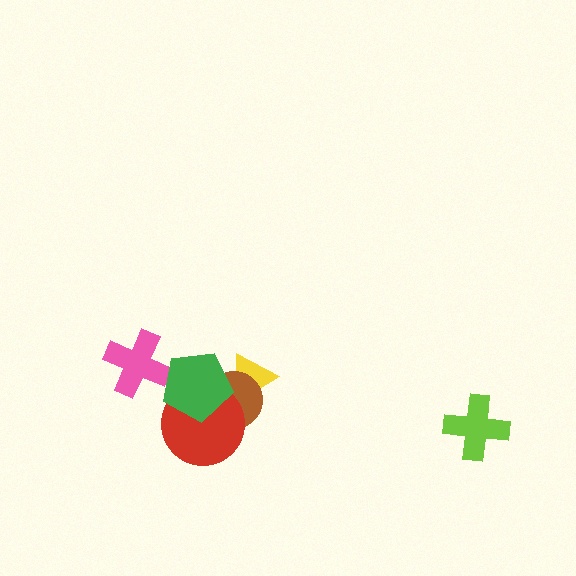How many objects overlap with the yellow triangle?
2 objects overlap with the yellow triangle.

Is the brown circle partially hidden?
Yes, it is partially covered by another shape.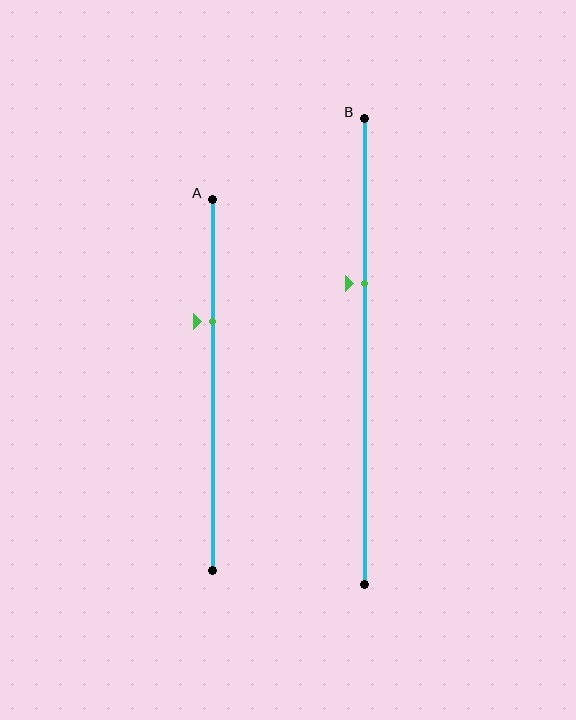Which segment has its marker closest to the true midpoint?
Segment B has its marker closest to the true midpoint.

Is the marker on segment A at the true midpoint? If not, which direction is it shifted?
No, the marker on segment A is shifted upward by about 17% of the segment length.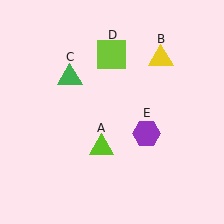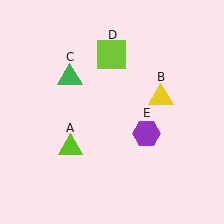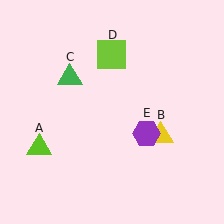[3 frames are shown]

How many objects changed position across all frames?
2 objects changed position: lime triangle (object A), yellow triangle (object B).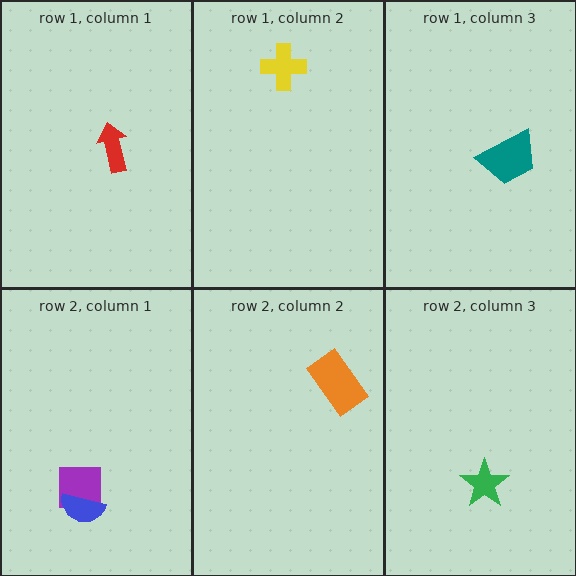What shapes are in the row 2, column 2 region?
The orange rectangle.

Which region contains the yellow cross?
The row 1, column 2 region.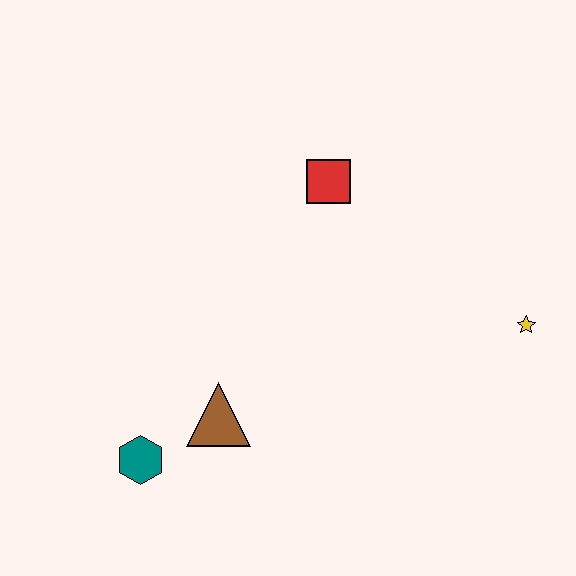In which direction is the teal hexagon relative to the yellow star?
The teal hexagon is to the left of the yellow star.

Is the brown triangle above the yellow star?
No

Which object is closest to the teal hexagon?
The brown triangle is closest to the teal hexagon.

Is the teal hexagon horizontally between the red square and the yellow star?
No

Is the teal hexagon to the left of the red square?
Yes